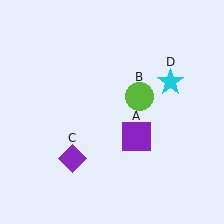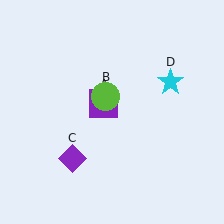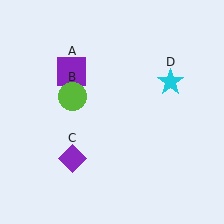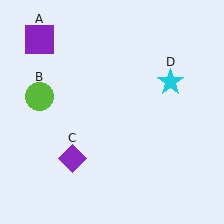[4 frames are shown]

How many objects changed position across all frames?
2 objects changed position: purple square (object A), lime circle (object B).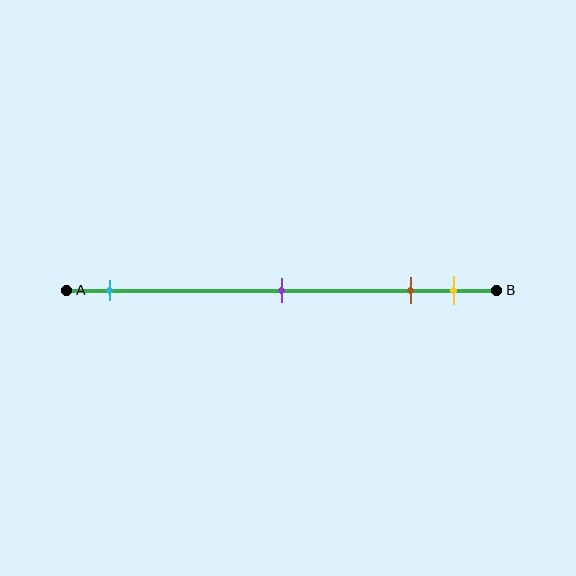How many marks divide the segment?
There are 4 marks dividing the segment.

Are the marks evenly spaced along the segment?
No, the marks are not evenly spaced.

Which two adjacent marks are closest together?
The brown and yellow marks are the closest adjacent pair.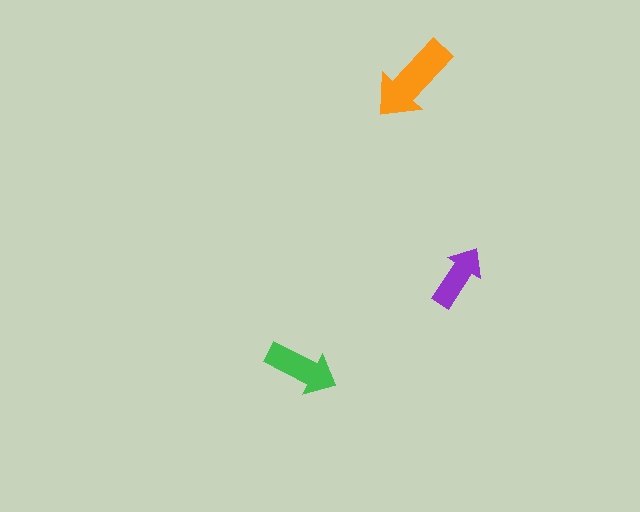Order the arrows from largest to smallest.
the orange one, the green one, the purple one.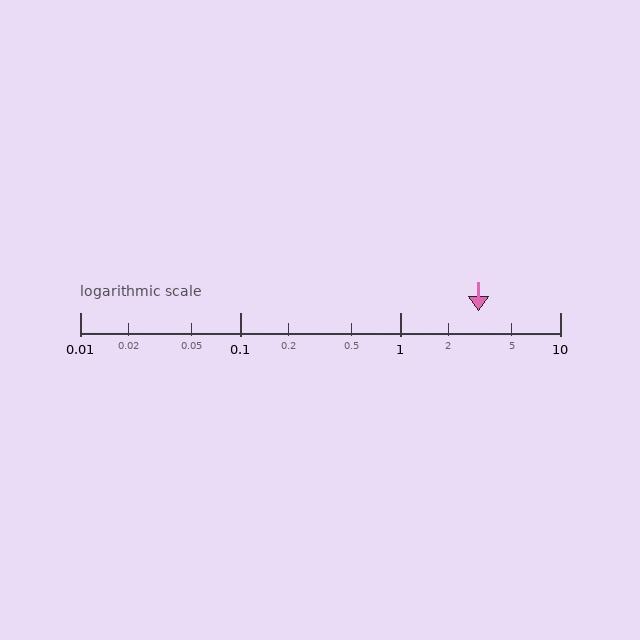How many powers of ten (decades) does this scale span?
The scale spans 3 decades, from 0.01 to 10.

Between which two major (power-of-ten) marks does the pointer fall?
The pointer is between 1 and 10.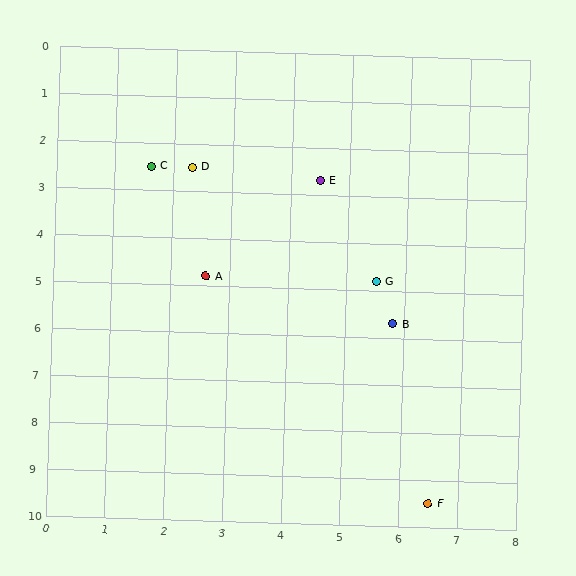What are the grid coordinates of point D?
Point D is at approximately (2.3, 2.5).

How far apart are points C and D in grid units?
Points C and D are about 0.7 grid units apart.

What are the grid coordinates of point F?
Point F is at approximately (6.5, 9.5).